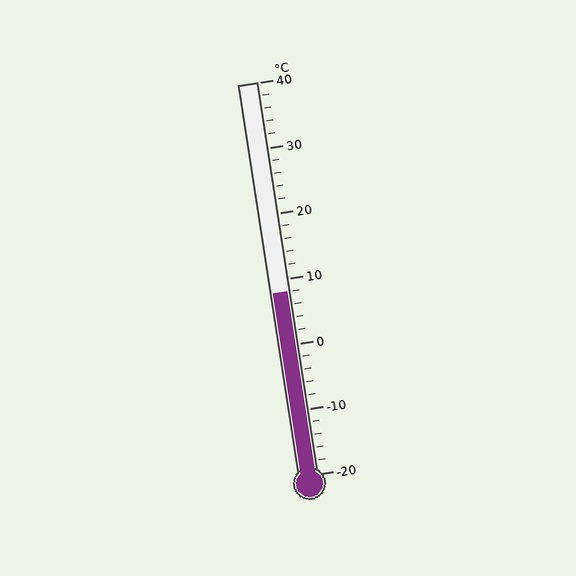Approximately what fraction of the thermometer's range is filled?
The thermometer is filled to approximately 45% of its range.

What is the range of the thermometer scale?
The thermometer scale ranges from -20°C to 40°C.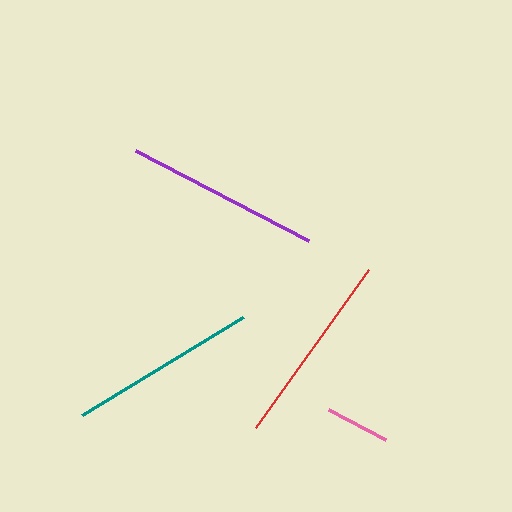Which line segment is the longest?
The purple line is the longest at approximately 196 pixels.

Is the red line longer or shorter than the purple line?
The purple line is longer than the red line.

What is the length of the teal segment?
The teal segment is approximately 188 pixels long.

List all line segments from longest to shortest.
From longest to shortest: purple, red, teal, pink.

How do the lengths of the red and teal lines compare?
The red and teal lines are approximately the same length.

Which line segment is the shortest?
The pink line is the shortest at approximately 64 pixels.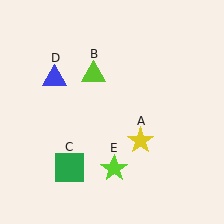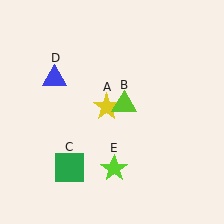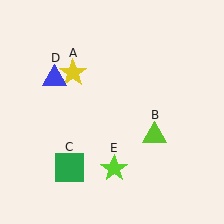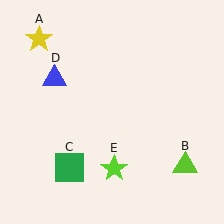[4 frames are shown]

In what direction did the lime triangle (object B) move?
The lime triangle (object B) moved down and to the right.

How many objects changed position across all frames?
2 objects changed position: yellow star (object A), lime triangle (object B).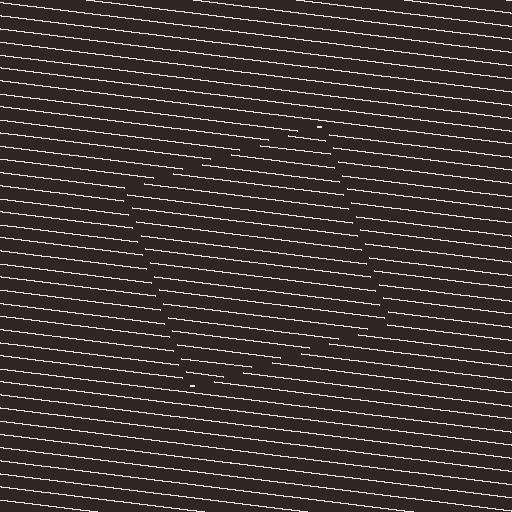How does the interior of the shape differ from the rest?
The interior of the shape contains the same grating, shifted by half a period — the contour is defined by the phase discontinuity where line-ends from the inner and outer gratings abut.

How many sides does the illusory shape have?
4 sides — the line-ends trace a square.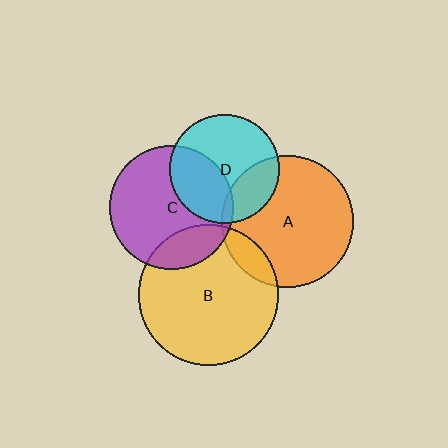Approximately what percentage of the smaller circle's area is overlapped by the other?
Approximately 25%.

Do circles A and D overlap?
Yes.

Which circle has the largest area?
Circle B (yellow).